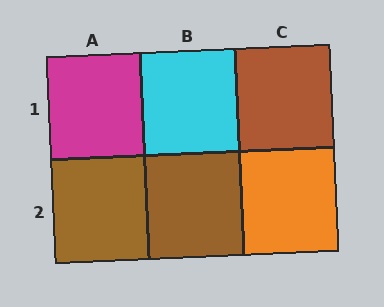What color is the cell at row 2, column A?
Brown.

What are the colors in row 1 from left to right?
Magenta, cyan, brown.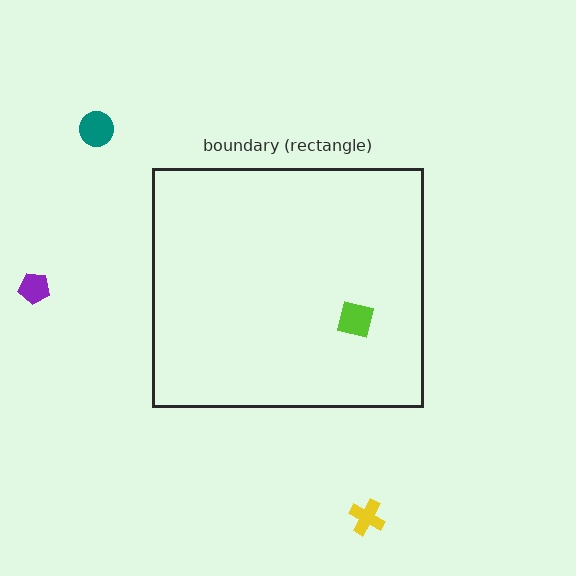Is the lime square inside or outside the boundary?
Inside.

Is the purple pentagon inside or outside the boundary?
Outside.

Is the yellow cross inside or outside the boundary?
Outside.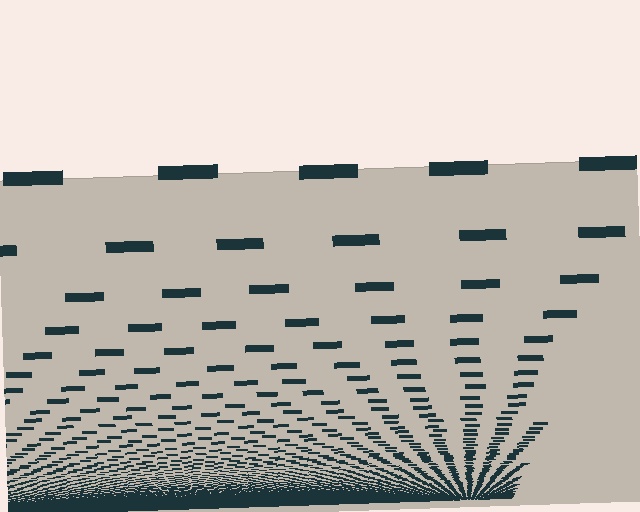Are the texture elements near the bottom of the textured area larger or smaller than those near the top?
Smaller. The gradient is inverted — elements near the bottom are smaller and denser.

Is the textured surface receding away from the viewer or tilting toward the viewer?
The surface appears to tilt toward the viewer. Texture elements get larger and sparser toward the top.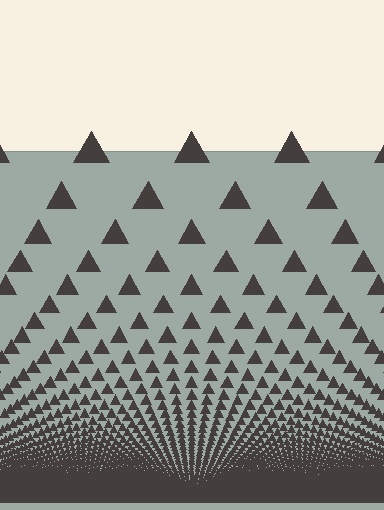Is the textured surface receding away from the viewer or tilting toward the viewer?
The surface appears to tilt toward the viewer. Texture elements get larger and sparser toward the top.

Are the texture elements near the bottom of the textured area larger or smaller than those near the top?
Smaller. The gradient is inverted — elements near the bottom are smaller and denser.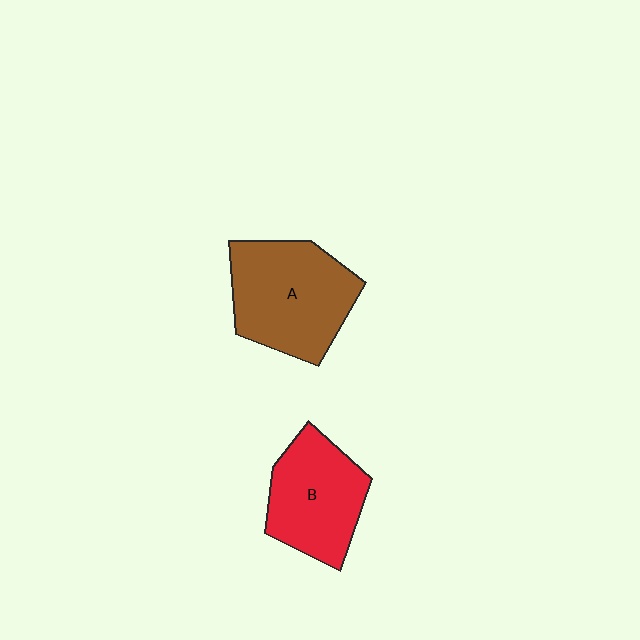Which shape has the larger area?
Shape A (brown).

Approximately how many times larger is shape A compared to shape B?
Approximately 1.2 times.